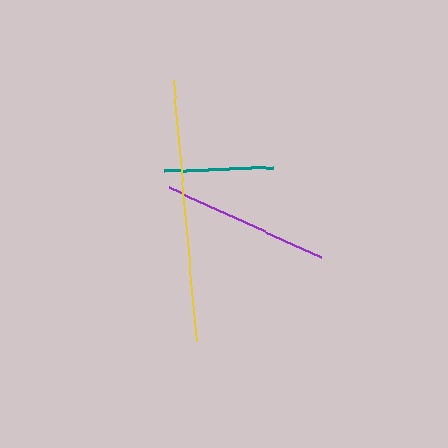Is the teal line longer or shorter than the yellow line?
The yellow line is longer than the teal line.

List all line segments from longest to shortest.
From longest to shortest: yellow, purple, teal.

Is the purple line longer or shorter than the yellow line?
The yellow line is longer than the purple line.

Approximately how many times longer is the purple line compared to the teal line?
The purple line is approximately 1.5 times the length of the teal line.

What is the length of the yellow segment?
The yellow segment is approximately 261 pixels long.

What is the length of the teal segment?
The teal segment is approximately 109 pixels long.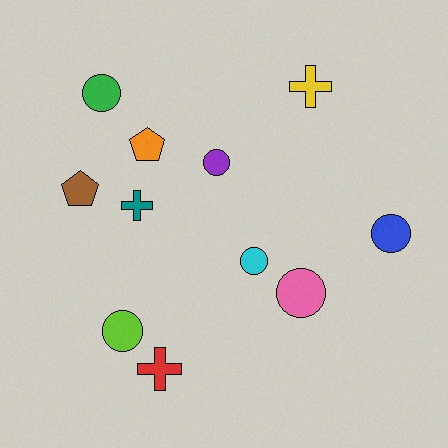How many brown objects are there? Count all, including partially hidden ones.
There is 1 brown object.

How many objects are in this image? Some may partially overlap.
There are 11 objects.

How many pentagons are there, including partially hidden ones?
There are 2 pentagons.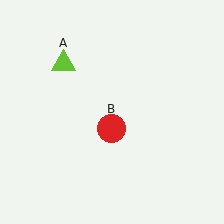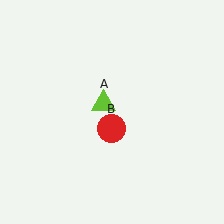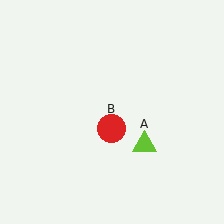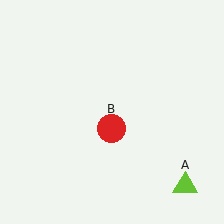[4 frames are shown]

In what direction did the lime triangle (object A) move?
The lime triangle (object A) moved down and to the right.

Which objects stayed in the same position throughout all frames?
Red circle (object B) remained stationary.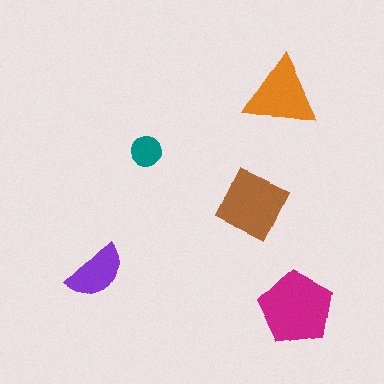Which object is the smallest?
The teal circle.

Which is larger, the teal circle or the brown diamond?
The brown diamond.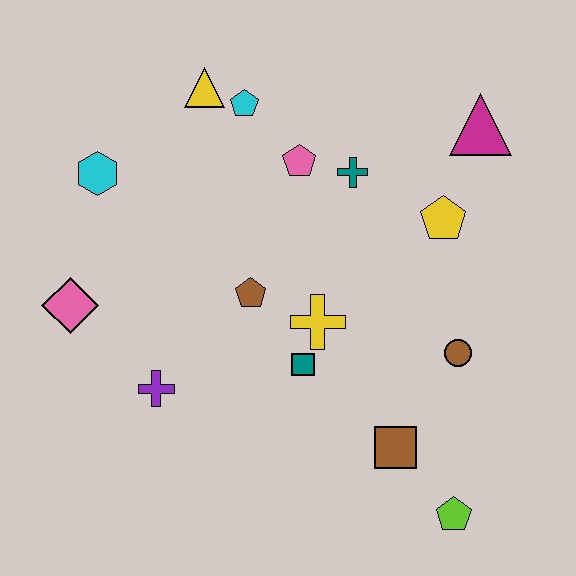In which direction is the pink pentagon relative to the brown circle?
The pink pentagon is above the brown circle.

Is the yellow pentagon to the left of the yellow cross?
No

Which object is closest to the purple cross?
The pink diamond is closest to the purple cross.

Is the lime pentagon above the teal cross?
No